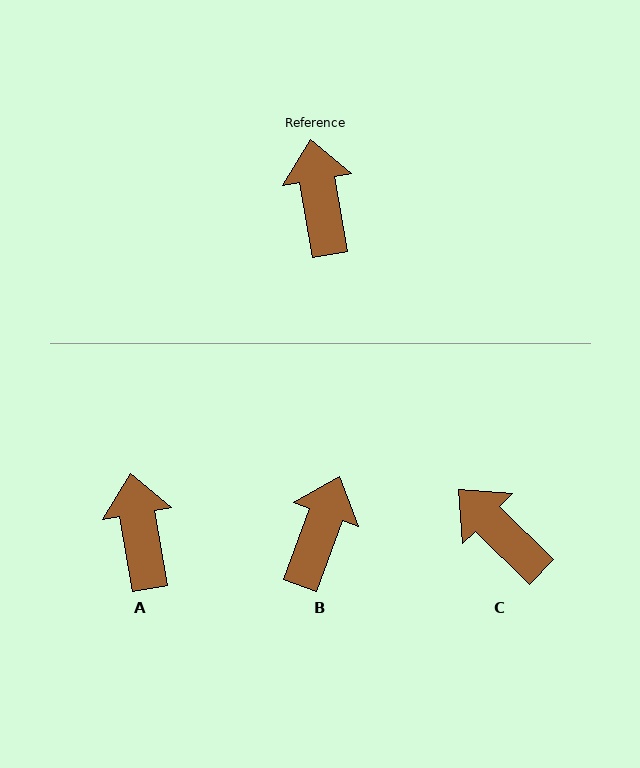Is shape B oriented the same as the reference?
No, it is off by about 30 degrees.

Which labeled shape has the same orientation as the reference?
A.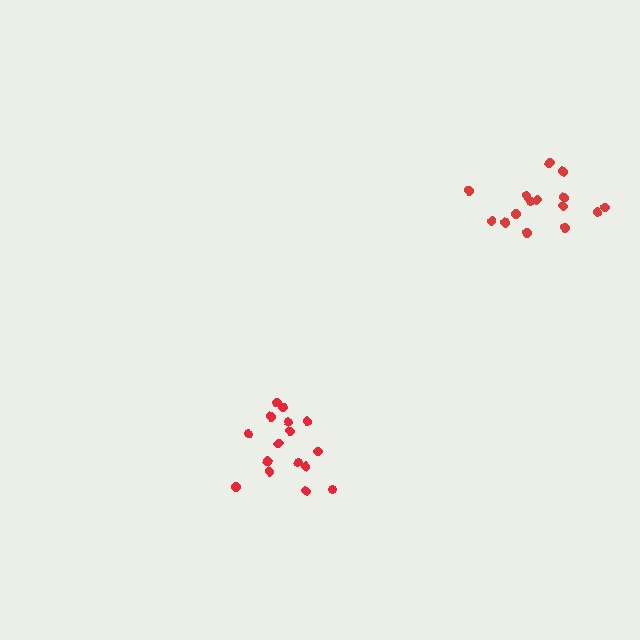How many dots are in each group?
Group 1: 15 dots, Group 2: 16 dots (31 total).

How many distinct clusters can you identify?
There are 2 distinct clusters.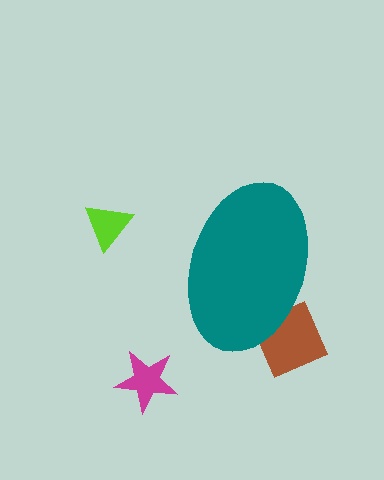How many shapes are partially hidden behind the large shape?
1 shape is partially hidden.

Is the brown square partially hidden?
Yes, the brown square is partially hidden behind the teal ellipse.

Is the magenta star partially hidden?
No, the magenta star is fully visible.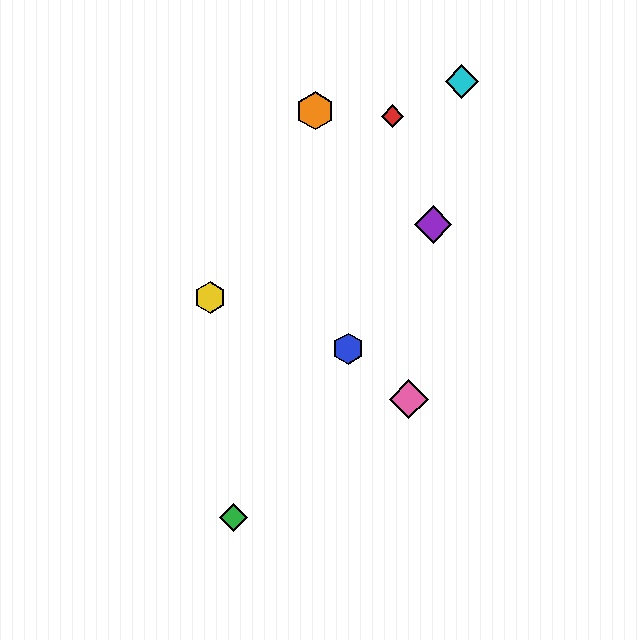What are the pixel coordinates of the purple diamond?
The purple diamond is at (433, 225).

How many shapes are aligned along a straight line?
3 shapes (the blue hexagon, the green diamond, the purple diamond) are aligned along a straight line.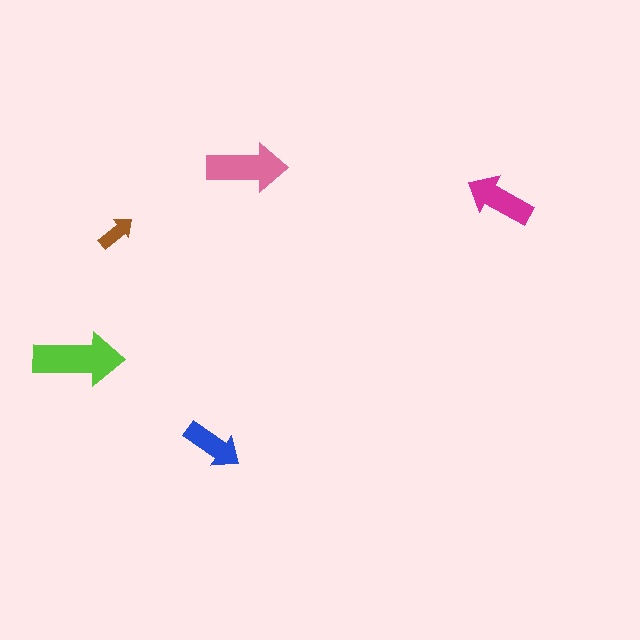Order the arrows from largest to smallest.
the lime one, the pink one, the magenta one, the blue one, the brown one.